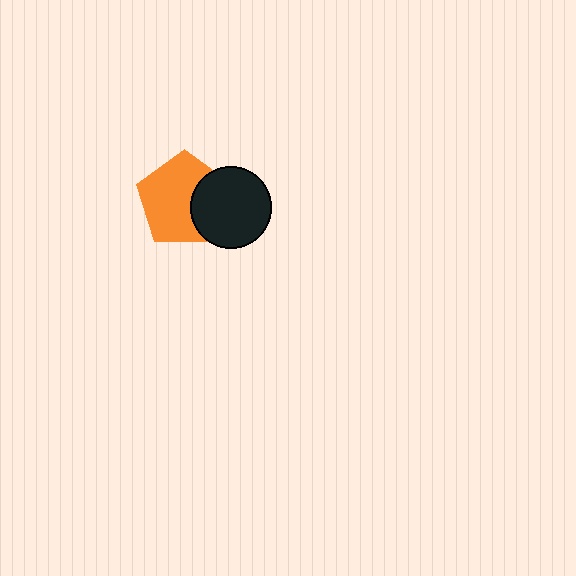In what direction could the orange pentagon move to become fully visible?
The orange pentagon could move left. That would shift it out from behind the black circle entirely.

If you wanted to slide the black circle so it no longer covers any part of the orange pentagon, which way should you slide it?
Slide it right — that is the most direct way to separate the two shapes.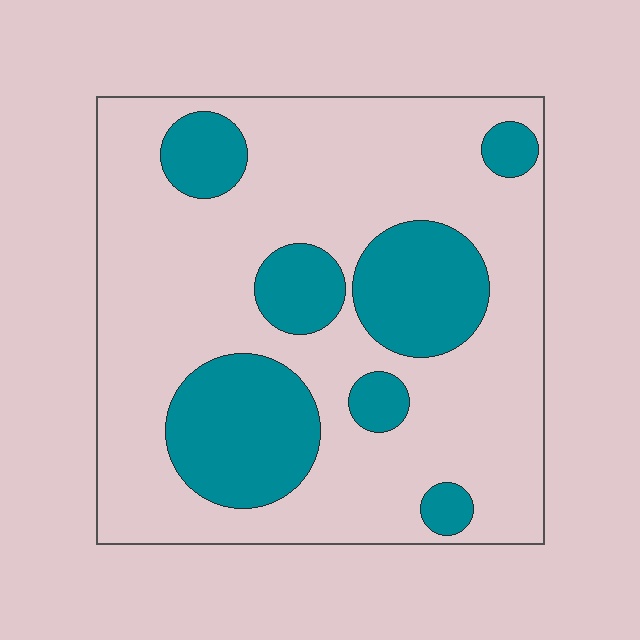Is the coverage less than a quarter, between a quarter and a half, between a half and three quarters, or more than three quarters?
Between a quarter and a half.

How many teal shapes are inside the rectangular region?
7.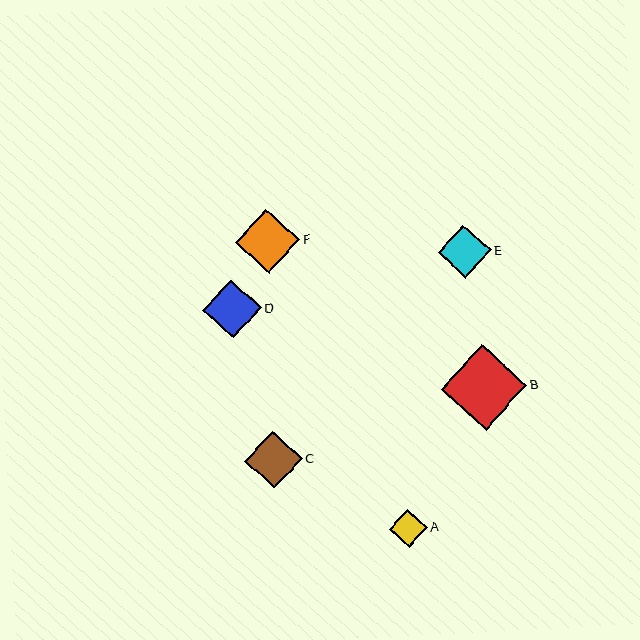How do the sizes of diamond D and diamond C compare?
Diamond D and diamond C are approximately the same size.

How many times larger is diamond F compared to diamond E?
Diamond F is approximately 1.2 times the size of diamond E.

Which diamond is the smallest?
Diamond A is the smallest with a size of approximately 38 pixels.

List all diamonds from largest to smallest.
From largest to smallest: B, F, D, C, E, A.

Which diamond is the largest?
Diamond B is the largest with a size of approximately 86 pixels.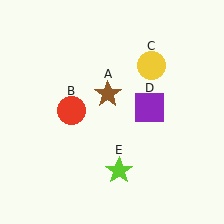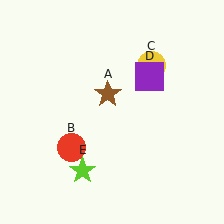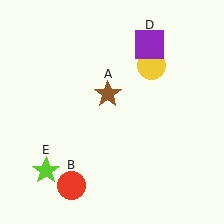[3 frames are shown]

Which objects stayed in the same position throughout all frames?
Brown star (object A) and yellow circle (object C) remained stationary.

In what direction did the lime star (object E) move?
The lime star (object E) moved left.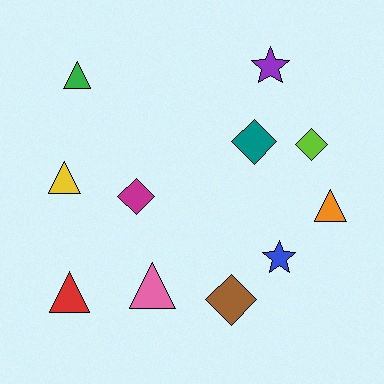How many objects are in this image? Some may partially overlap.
There are 11 objects.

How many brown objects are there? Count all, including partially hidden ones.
There is 1 brown object.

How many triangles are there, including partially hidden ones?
There are 5 triangles.